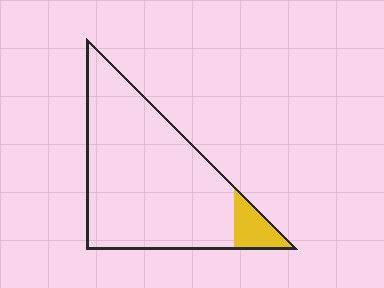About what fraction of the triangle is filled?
About one tenth (1/10).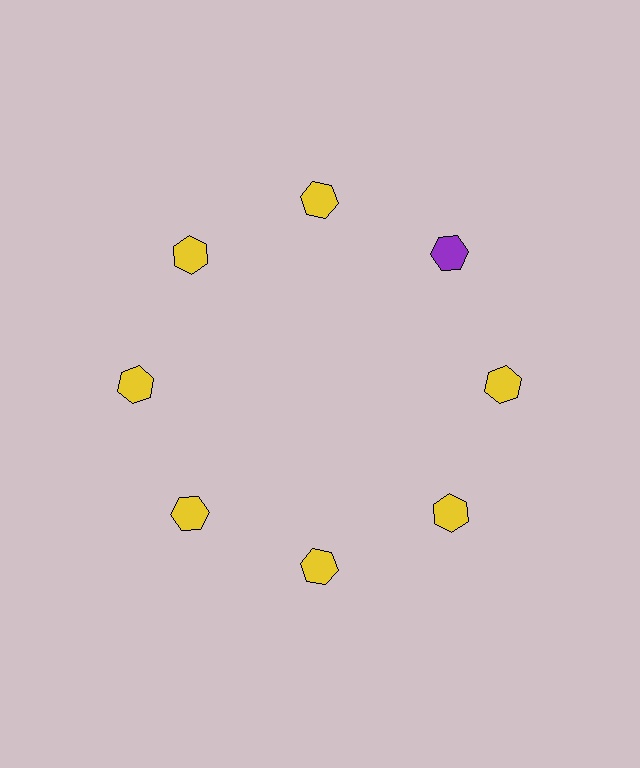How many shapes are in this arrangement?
There are 8 shapes arranged in a ring pattern.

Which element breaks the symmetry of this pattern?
The purple hexagon at roughly the 2 o'clock position breaks the symmetry. All other shapes are yellow hexagons.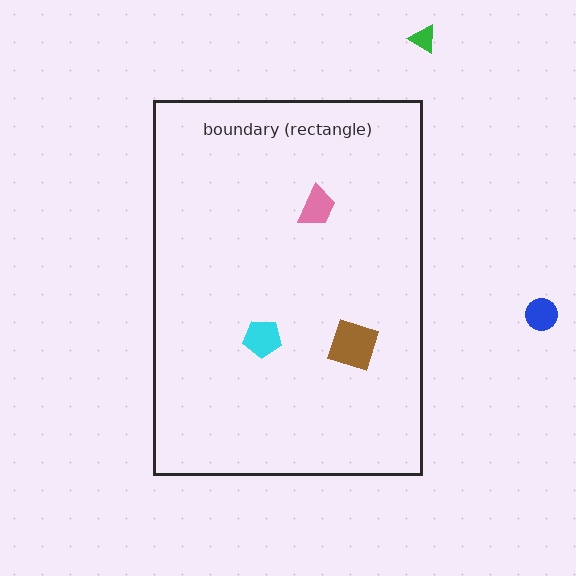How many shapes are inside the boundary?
3 inside, 2 outside.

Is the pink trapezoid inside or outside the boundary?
Inside.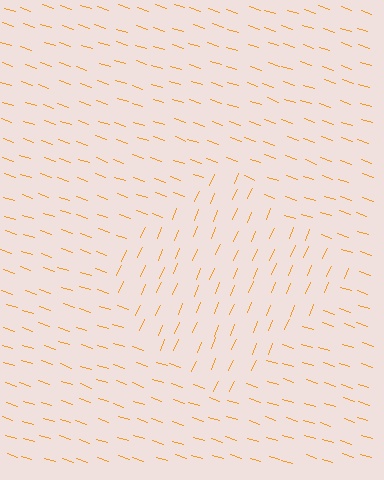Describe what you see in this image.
The image is filled with small orange line segments. A diamond region in the image has lines oriented differently from the surrounding lines, creating a visible texture boundary.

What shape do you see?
I see a diamond.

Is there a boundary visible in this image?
Yes, there is a texture boundary formed by a change in line orientation.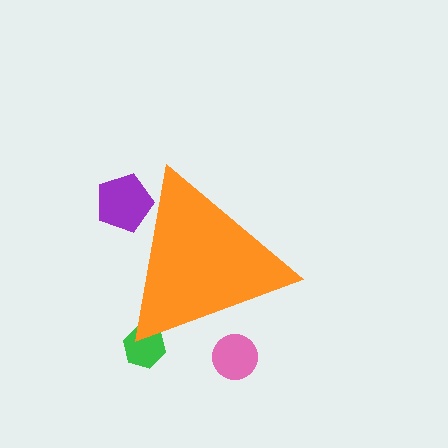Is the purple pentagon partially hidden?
Yes, the purple pentagon is partially hidden behind the orange triangle.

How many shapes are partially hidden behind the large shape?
3 shapes are partially hidden.